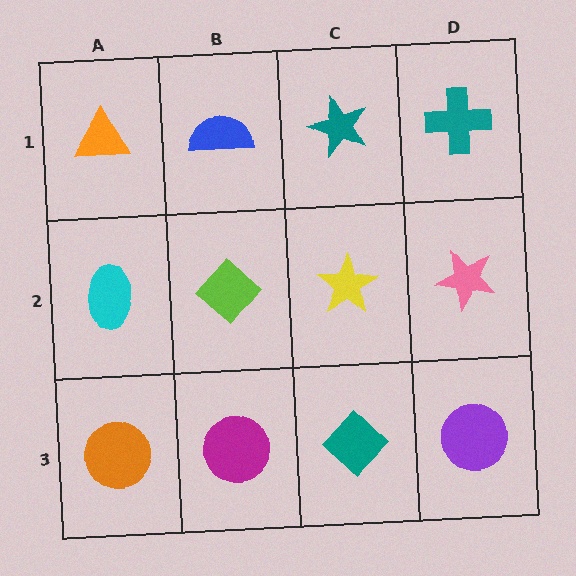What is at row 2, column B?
A lime diamond.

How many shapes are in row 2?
4 shapes.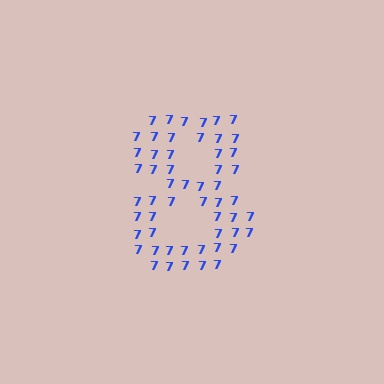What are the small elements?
The small elements are digit 7's.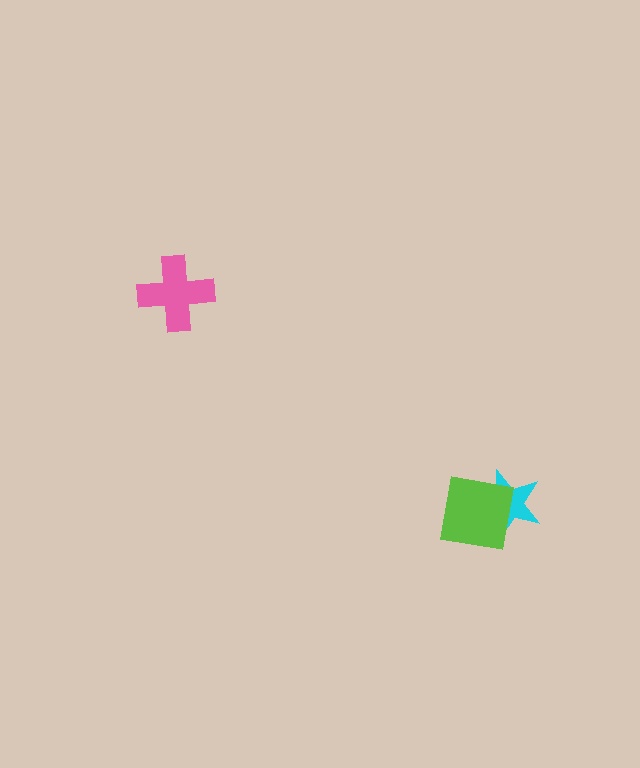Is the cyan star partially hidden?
Yes, it is partially covered by another shape.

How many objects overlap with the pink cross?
0 objects overlap with the pink cross.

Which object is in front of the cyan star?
The lime square is in front of the cyan star.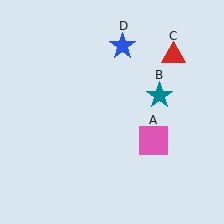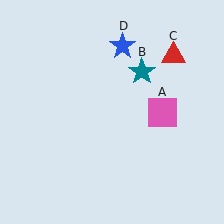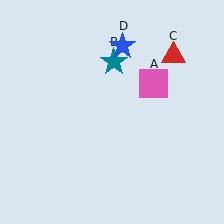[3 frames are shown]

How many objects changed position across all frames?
2 objects changed position: pink square (object A), teal star (object B).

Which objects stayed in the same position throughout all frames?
Red triangle (object C) and blue star (object D) remained stationary.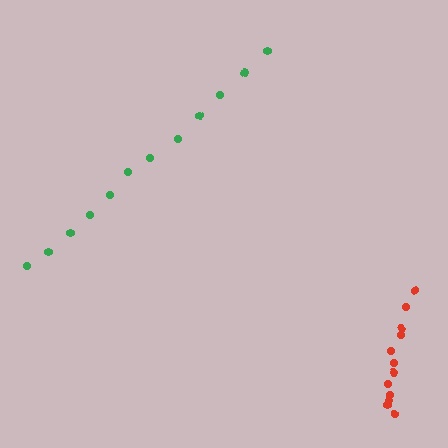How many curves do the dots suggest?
There are 2 distinct paths.